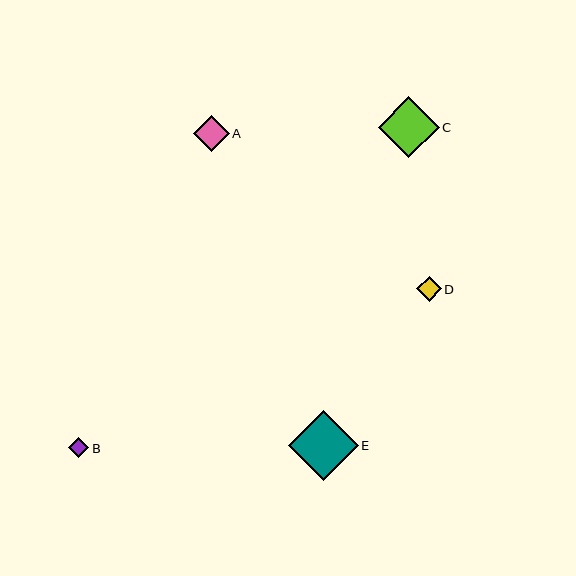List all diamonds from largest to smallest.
From largest to smallest: E, C, A, D, B.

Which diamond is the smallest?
Diamond B is the smallest with a size of approximately 20 pixels.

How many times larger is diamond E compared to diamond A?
Diamond E is approximately 2.0 times the size of diamond A.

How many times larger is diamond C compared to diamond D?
Diamond C is approximately 2.5 times the size of diamond D.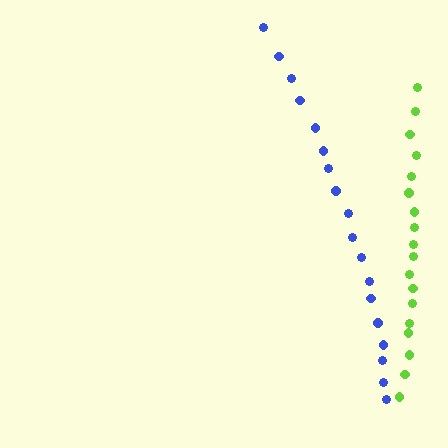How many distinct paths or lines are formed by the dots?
There are 2 distinct paths.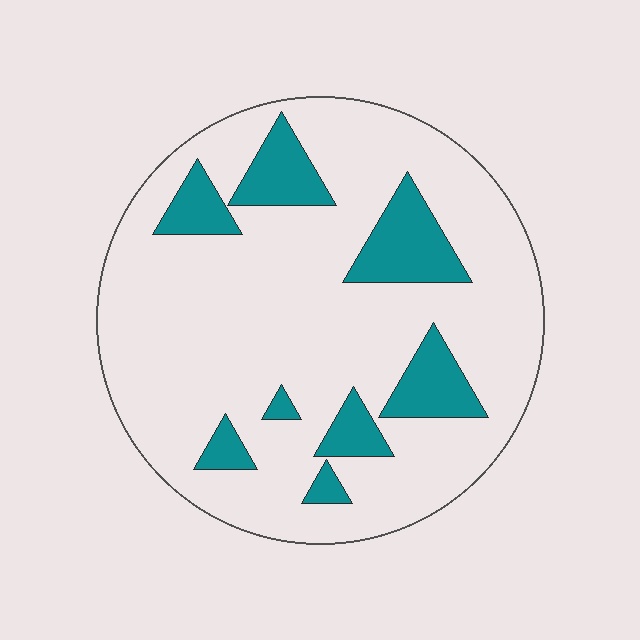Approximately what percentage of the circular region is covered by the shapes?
Approximately 20%.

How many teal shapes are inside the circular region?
8.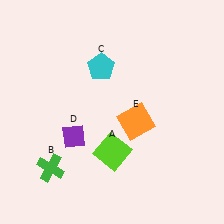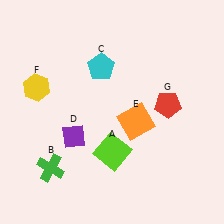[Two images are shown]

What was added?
A yellow hexagon (F), a red pentagon (G) were added in Image 2.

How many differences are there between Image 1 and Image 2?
There are 2 differences between the two images.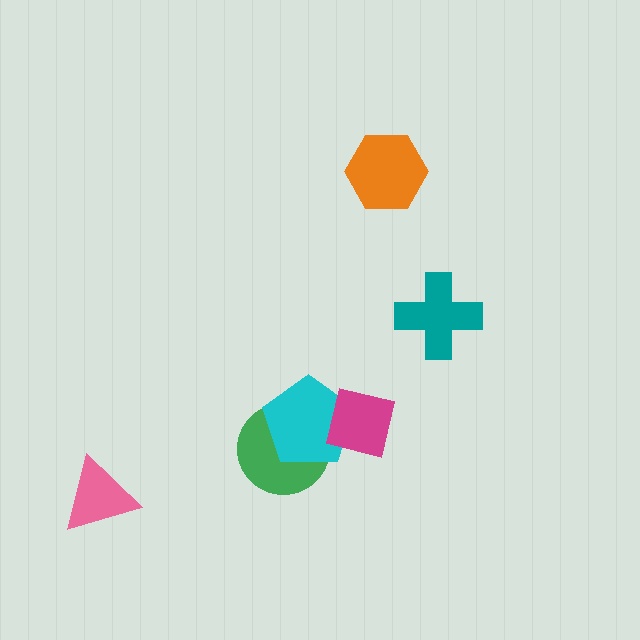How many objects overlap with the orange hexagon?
0 objects overlap with the orange hexagon.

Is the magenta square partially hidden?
No, no other shape covers it.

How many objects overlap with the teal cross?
0 objects overlap with the teal cross.